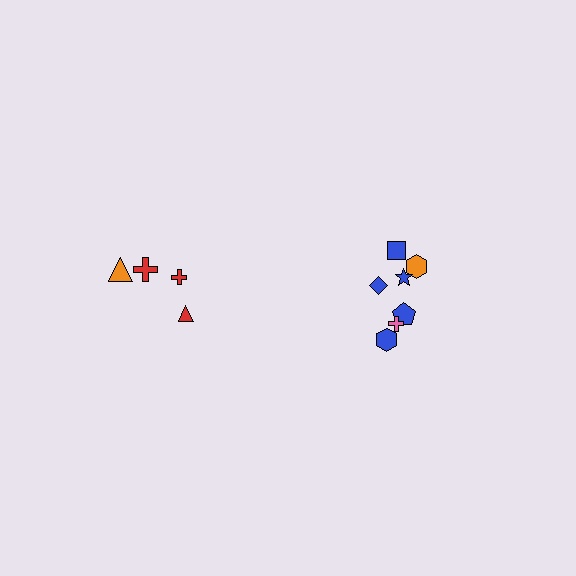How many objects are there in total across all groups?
There are 11 objects.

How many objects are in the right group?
There are 7 objects.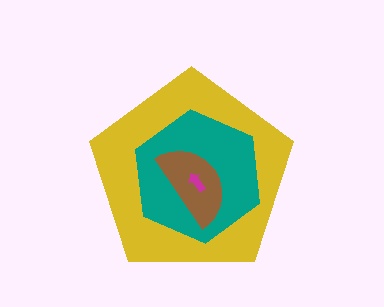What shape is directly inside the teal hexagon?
The brown semicircle.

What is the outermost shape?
The yellow pentagon.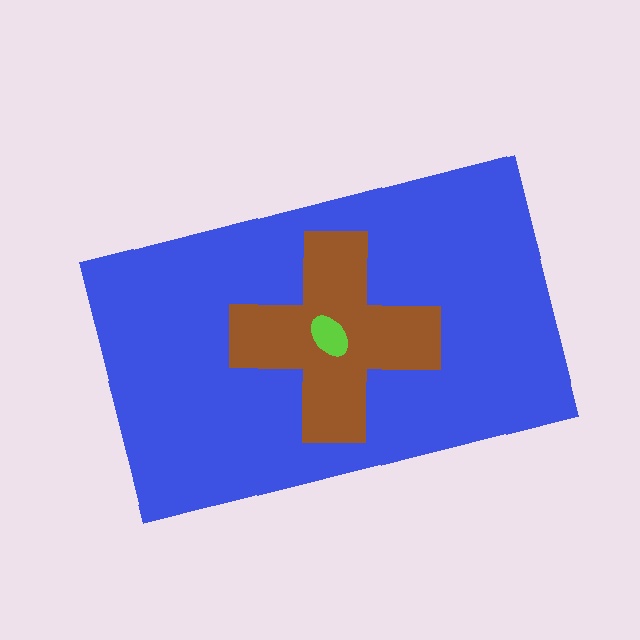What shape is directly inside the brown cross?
The lime ellipse.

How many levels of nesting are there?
3.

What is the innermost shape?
The lime ellipse.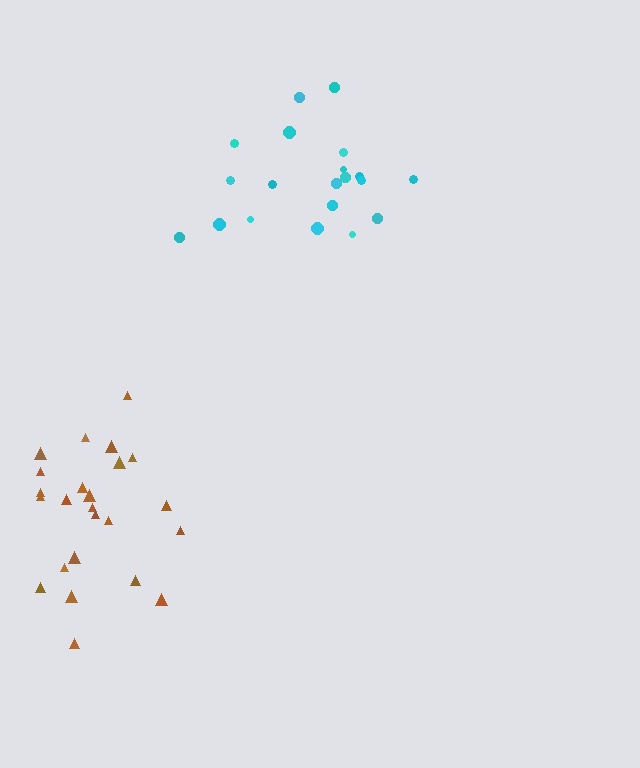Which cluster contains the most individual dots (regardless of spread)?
Brown (26).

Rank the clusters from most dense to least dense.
brown, cyan.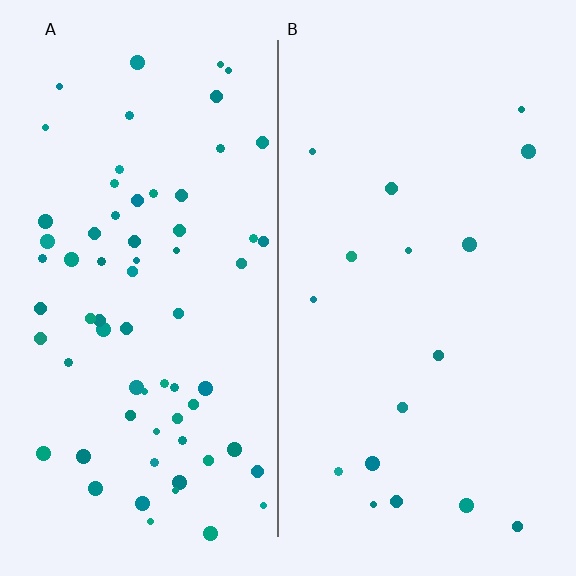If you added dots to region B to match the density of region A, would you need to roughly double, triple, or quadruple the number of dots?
Approximately quadruple.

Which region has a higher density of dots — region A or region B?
A (the left).